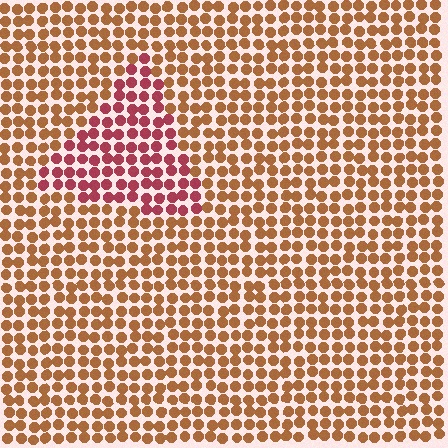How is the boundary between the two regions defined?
The boundary is defined purely by a slight shift in hue (about 39 degrees). Spacing, size, and orientation are identical on both sides.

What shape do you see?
I see a triangle.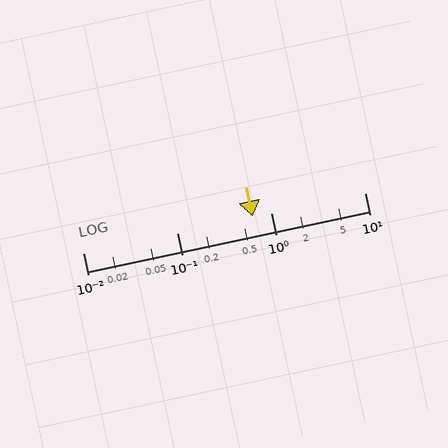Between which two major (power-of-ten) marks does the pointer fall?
The pointer is between 0.1 and 1.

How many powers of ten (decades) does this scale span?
The scale spans 3 decades, from 0.01 to 10.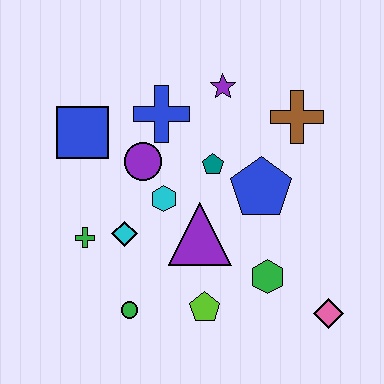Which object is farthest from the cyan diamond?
The pink diamond is farthest from the cyan diamond.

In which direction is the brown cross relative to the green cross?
The brown cross is to the right of the green cross.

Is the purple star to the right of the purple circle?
Yes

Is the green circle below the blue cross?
Yes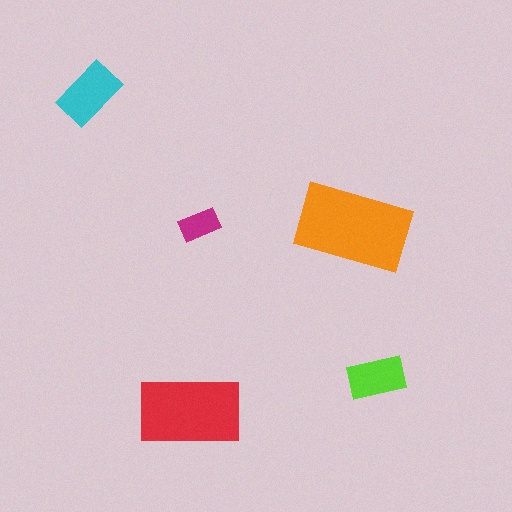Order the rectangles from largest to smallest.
the orange one, the red one, the cyan one, the lime one, the magenta one.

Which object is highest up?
The cyan rectangle is topmost.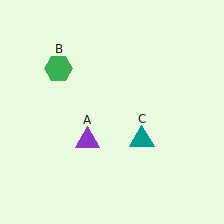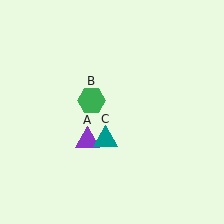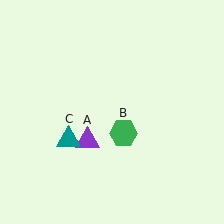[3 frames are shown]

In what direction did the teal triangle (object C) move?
The teal triangle (object C) moved left.